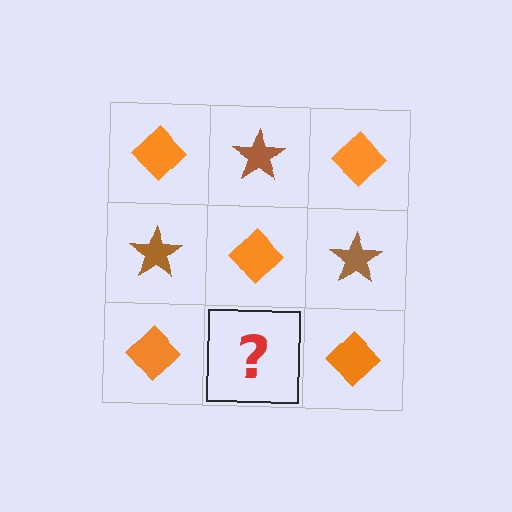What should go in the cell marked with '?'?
The missing cell should contain a brown star.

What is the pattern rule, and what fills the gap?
The rule is that it alternates orange diamond and brown star in a checkerboard pattern. The gap should be filled with a brown star.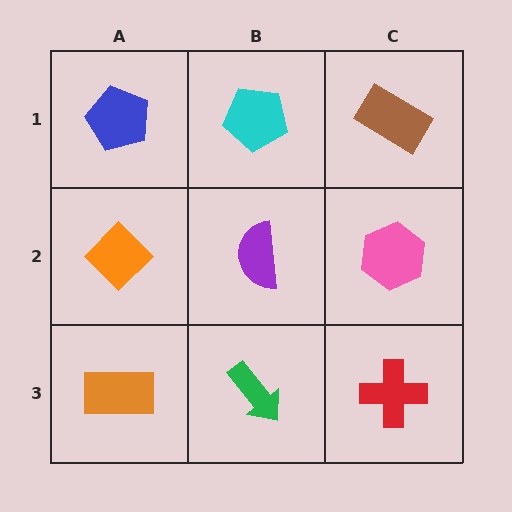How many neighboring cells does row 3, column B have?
3.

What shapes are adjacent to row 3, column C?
A pink hexagon (row 2, column C), a green arrow (row 3, column B).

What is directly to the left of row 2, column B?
An orange diamond.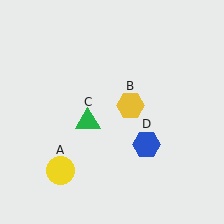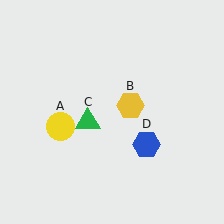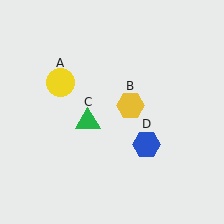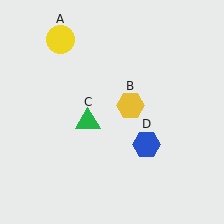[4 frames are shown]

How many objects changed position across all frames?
1 object changed position: yellow circle (object A).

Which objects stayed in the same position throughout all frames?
Yellow hexagon (object B) and green triangle (object C) and blue hexagon (object D) remained stationary.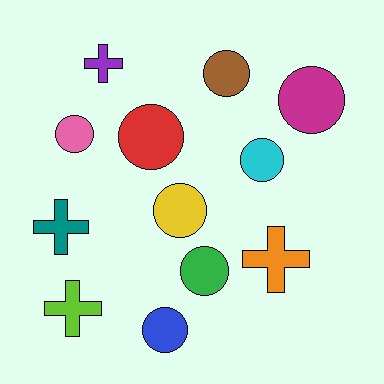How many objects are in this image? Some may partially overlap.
There are 12 objects.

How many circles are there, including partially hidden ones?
There are 8 circles.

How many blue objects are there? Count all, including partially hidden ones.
There is 1 blue object.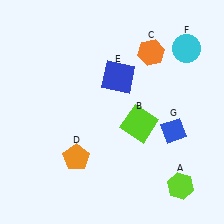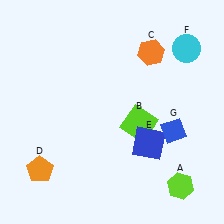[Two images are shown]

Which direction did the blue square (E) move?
The blue square (E) moved down.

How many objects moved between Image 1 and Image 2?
2 objects moved between the two images.